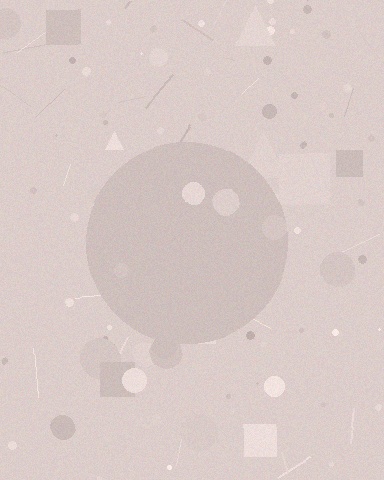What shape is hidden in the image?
A circle is hidden in the image.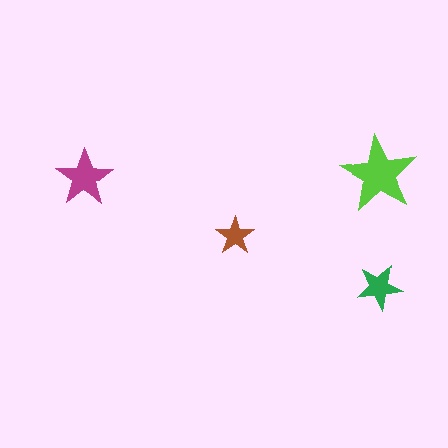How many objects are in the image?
There are 4 objects in the image.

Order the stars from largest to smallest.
the lime one, the magenta one, the green one, the brown one.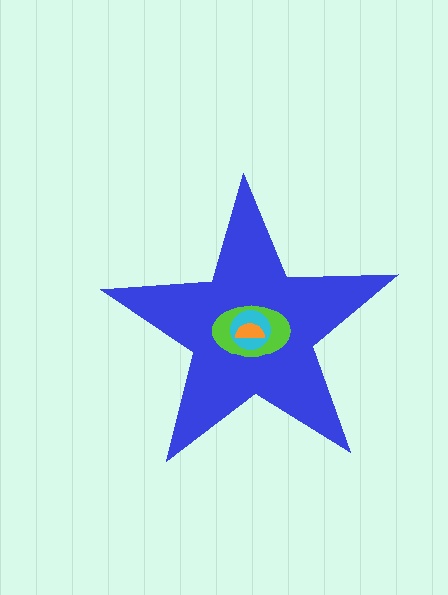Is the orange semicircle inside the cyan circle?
Yes.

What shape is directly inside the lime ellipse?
The cyan circle.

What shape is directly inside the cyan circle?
The orange semicircle.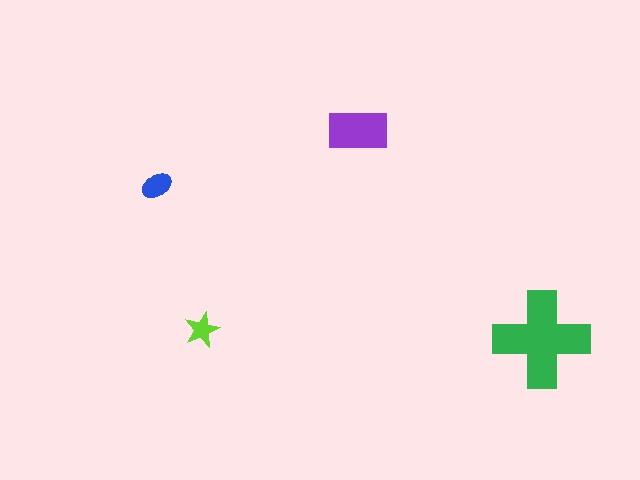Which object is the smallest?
The lime star.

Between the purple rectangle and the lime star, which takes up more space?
The purple rectangle.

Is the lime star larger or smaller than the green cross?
Smaller.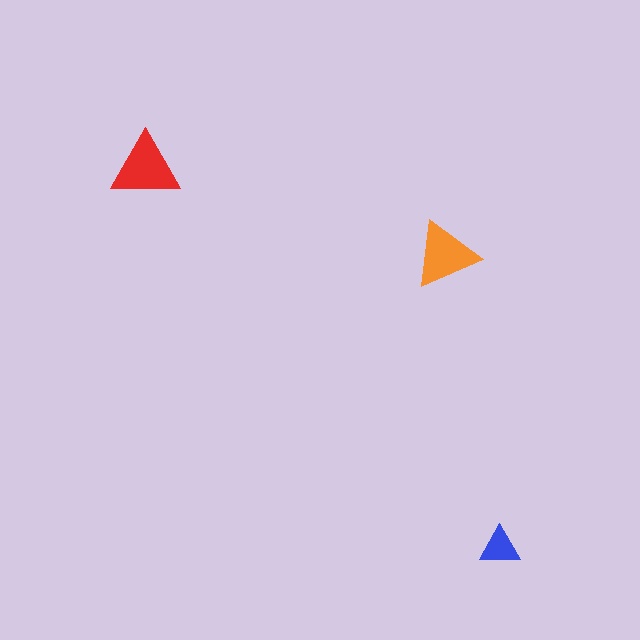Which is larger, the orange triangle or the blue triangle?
The orange one.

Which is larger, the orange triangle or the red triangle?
The red one.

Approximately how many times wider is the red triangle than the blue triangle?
About 1.5 times wider.